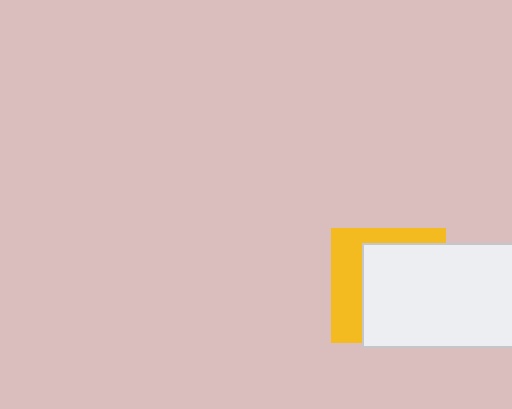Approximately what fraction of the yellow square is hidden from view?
Roughly 64% of the yellow square is hidden behind the white rectangle.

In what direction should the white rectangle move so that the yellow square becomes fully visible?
The white rectangle should move right. That is the shortest direction to clear the overlap and leave the yellow square fully visible.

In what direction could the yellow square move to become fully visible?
The yellow square could move left. That would shift it out from behind the white rectangle entirely.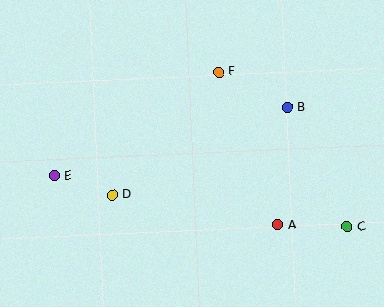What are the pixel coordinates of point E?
Point E is at (54, 176).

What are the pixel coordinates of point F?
Point F is at (218, 72).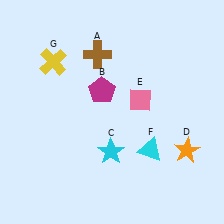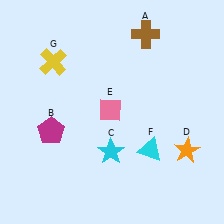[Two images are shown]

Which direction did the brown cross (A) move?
The brown cross (A) moved right.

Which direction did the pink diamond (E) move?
The pink diamond (E) moved left.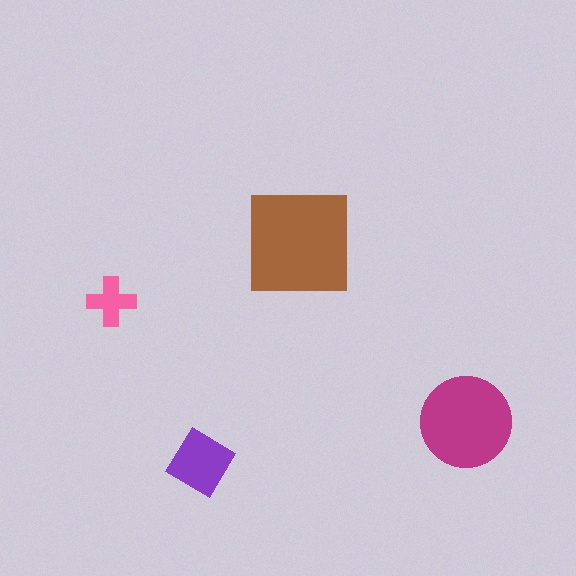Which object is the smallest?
The pink cross.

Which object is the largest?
The brown square.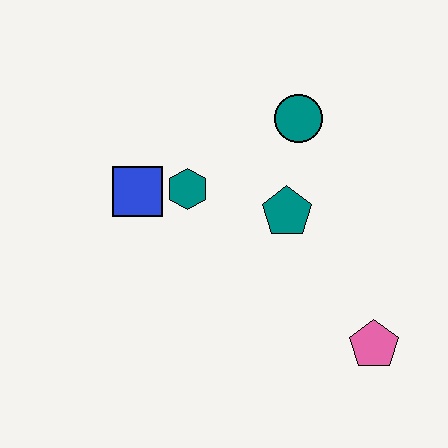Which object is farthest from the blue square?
The pink pentagon is farthest from the blue square.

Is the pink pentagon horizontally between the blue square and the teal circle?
No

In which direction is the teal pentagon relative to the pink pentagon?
The teal pentagon is above the pink pentagon.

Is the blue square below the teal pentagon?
No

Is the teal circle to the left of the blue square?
No